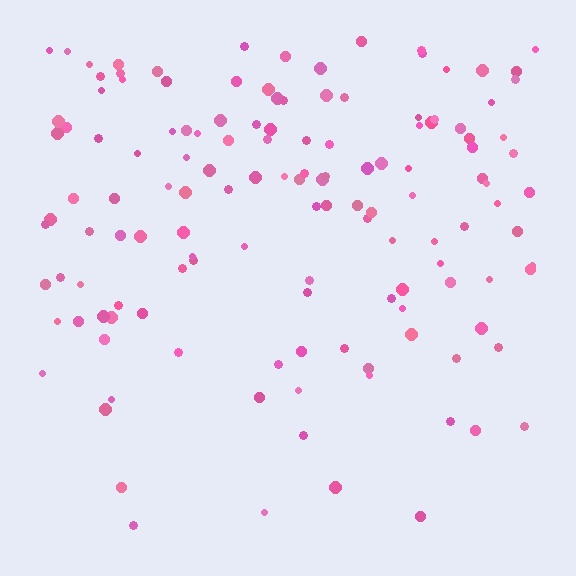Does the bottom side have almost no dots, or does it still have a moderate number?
Still a moderate number, just noticeably fewer than the top.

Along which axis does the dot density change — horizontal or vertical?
Vertical.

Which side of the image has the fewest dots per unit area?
The bottom.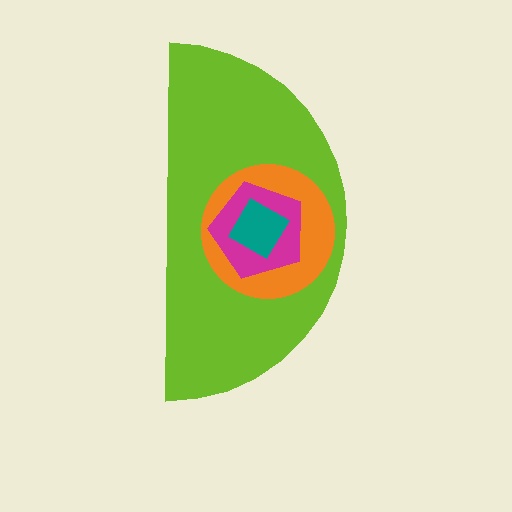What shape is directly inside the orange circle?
The magenta pentagon.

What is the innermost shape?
The teal diamond.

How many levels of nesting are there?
4.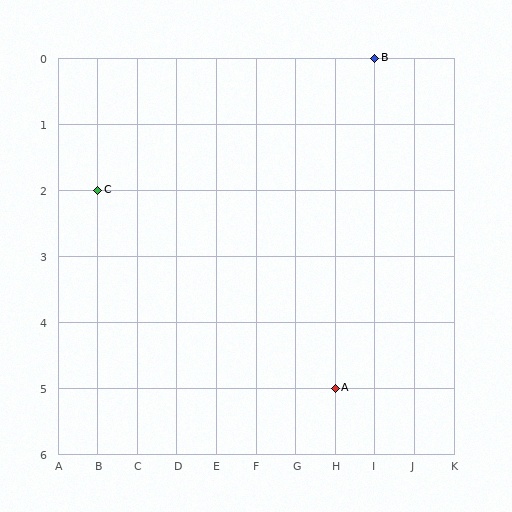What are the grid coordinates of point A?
Point A is at grid coordinates (H, 5).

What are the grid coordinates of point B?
Point B is at grid coordinates (I, 0).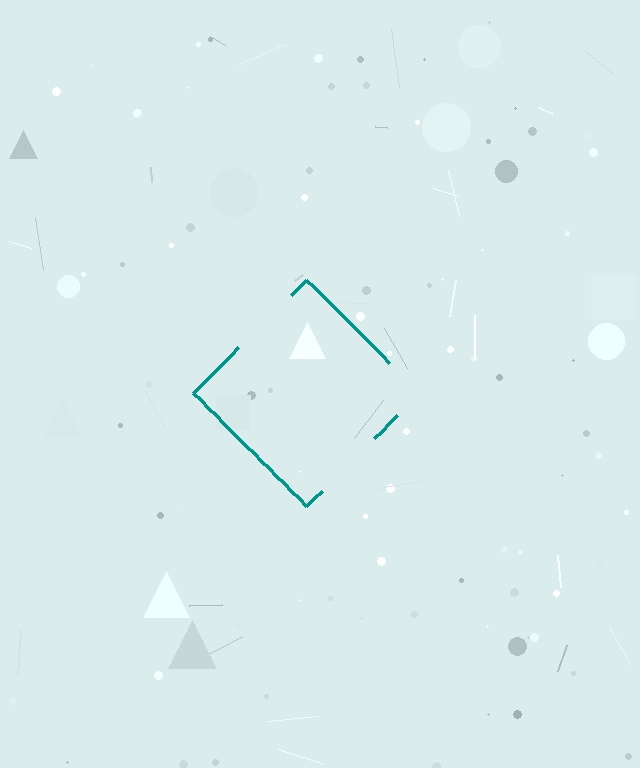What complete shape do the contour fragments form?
The contour fragments form a diamond.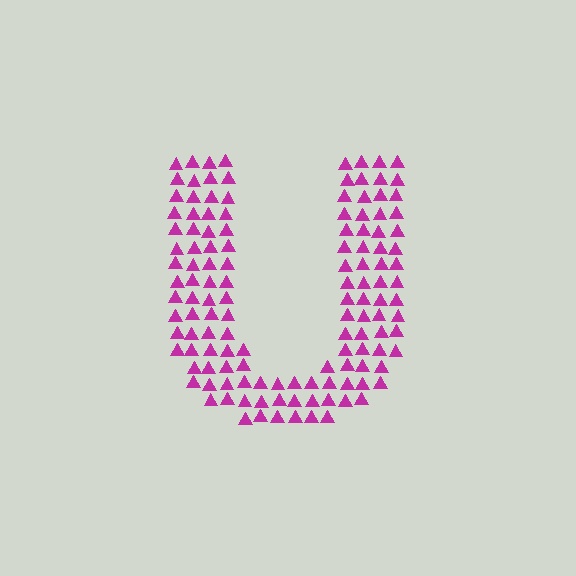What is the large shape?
The large shape is the letter U.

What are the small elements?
The small elements are triangles.